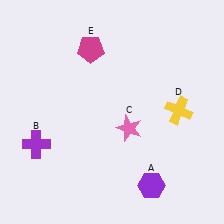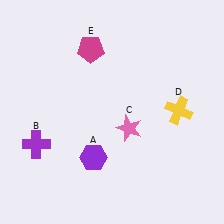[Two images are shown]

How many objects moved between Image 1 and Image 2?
1 object moved between the two images.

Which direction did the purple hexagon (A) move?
The purple hexagon (A) moved left.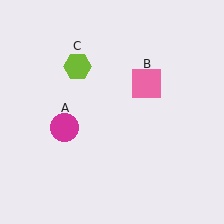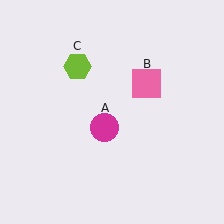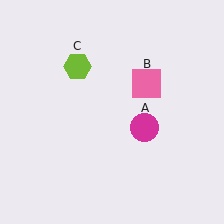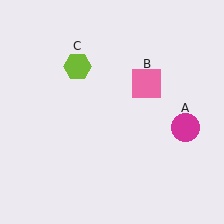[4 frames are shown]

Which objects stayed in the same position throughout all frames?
Pink square (object B) and lime hexagon (object C) remained stationary.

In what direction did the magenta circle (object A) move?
The magenta circle (object A) moved right.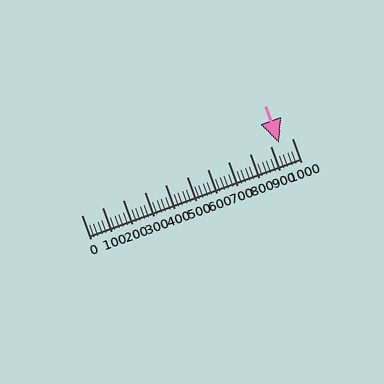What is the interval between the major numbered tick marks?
The major tick marks are spaced 100 units apart.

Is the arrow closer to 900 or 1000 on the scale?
The arrow is closer to 900.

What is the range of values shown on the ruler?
The ruler shows values from 0 to 1000.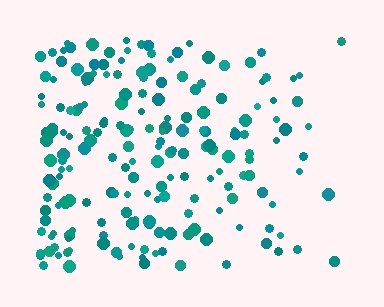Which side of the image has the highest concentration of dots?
The left.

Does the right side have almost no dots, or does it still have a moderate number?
Still a moderate number, just noticeably fewer than the left.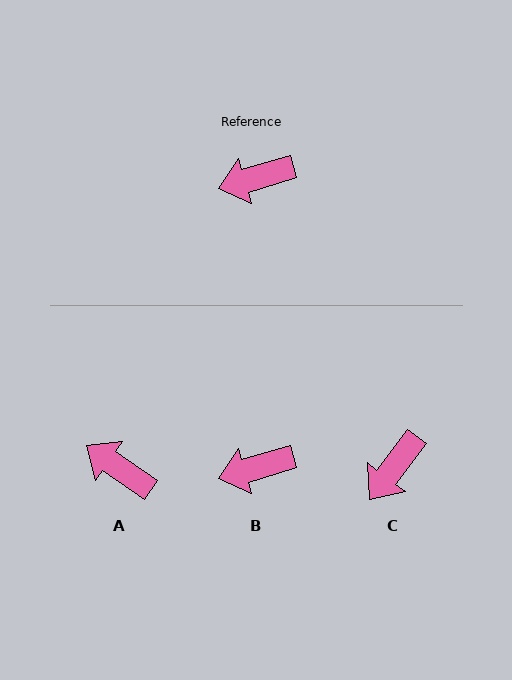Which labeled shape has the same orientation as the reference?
B.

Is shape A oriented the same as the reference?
No, it is off by about 52 degrees.